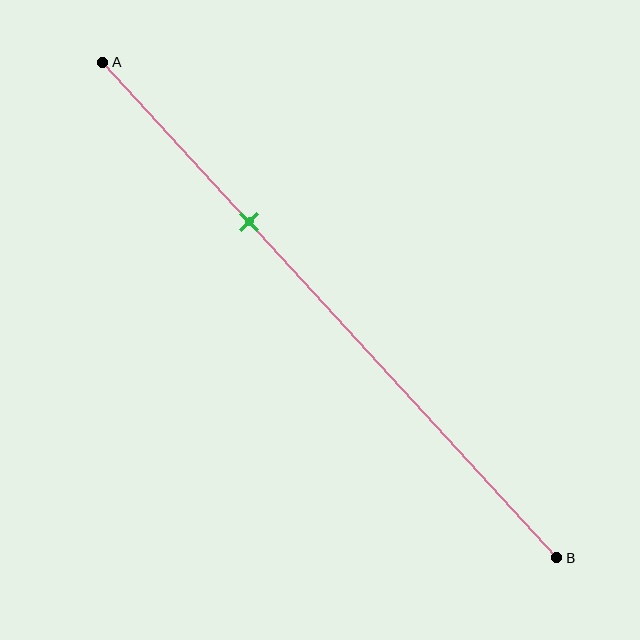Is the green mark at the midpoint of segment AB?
No, the mark is at about 30% from A, not at the 50% midpoint.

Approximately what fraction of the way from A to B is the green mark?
The green mark is approximately 30% of the way from A to B.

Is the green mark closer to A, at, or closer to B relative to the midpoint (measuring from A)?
The green mark is closer to point A than the midpoint of segment AB.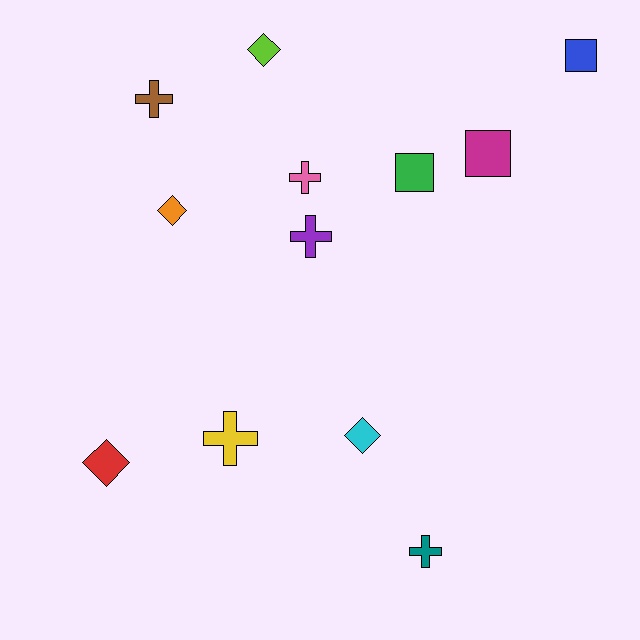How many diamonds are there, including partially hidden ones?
There are 4 diamonds.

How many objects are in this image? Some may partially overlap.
There are 12 objects.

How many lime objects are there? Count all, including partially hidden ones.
There is 1 lime object.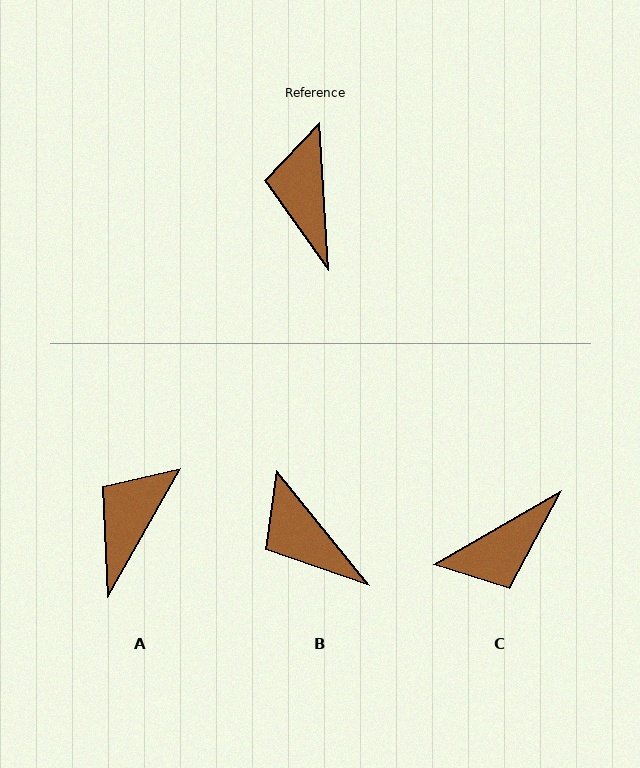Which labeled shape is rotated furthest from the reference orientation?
C, about 116 degrees away.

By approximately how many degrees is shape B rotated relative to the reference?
Approximately 35 degrees counter-clockwise.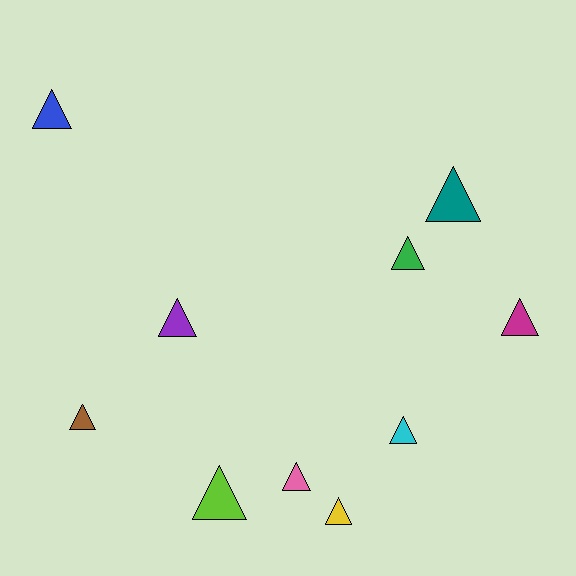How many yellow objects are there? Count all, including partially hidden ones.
There is 1 yellow object.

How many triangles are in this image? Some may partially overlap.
There are 10 triangles.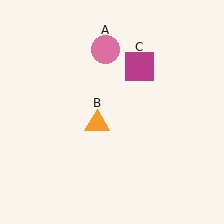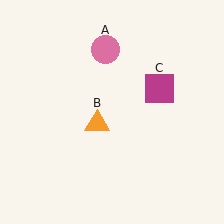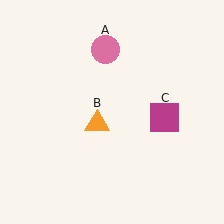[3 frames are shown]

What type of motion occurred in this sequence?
The magenta square (object C) rotated clockwise around the center of the scene.